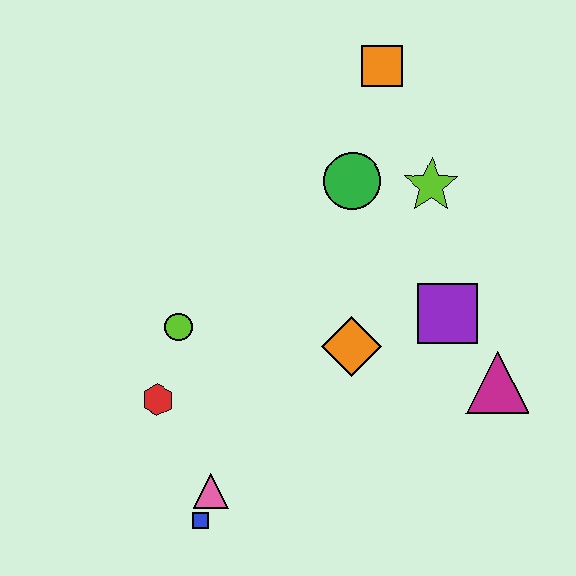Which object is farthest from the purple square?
The blue square is farthest from the purple square.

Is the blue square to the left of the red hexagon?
No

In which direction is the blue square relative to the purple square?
The blue square is to the left of the purple square.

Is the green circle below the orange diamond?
No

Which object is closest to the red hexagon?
The lime circle is closest to the red hexagon.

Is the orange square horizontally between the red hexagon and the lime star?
Yes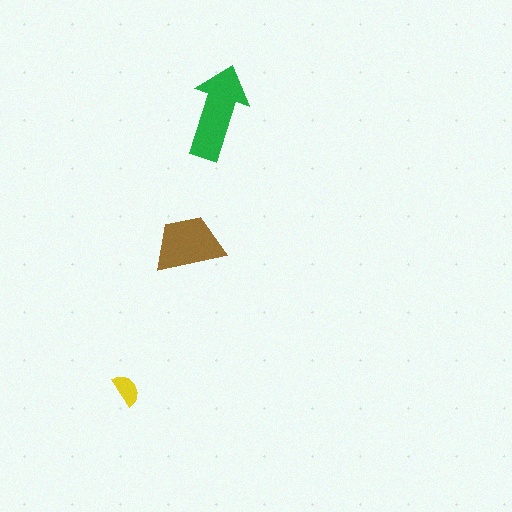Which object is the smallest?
The yellow semicircle.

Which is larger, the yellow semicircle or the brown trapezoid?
The brown trapezoid.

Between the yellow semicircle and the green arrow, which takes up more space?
The green arrow.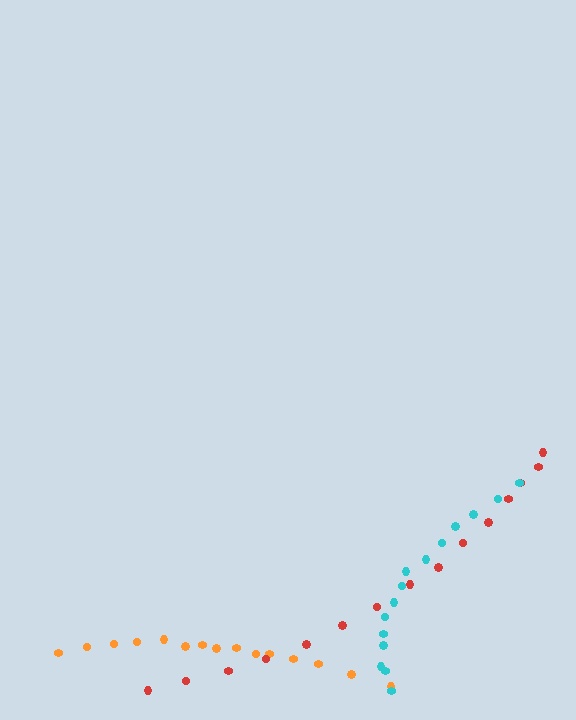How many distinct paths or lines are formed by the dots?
There are 3 distinct paths.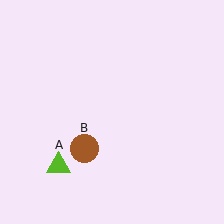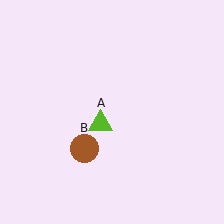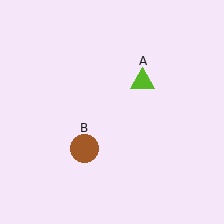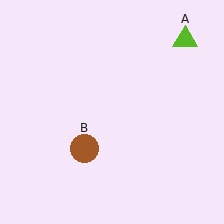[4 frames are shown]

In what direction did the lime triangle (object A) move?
The lime triangle (object A) moved up and to the right.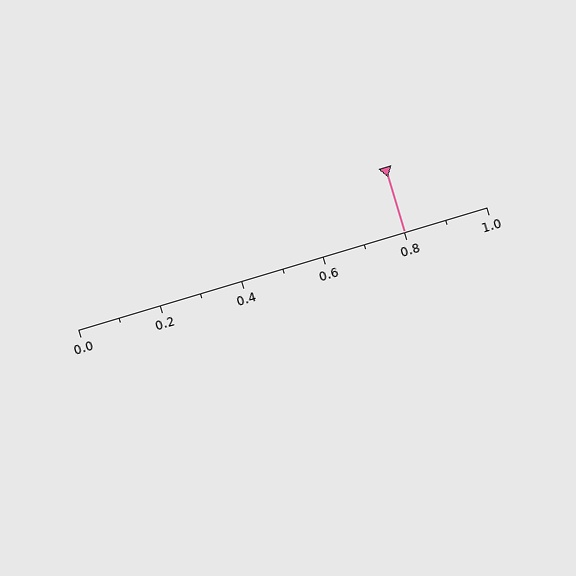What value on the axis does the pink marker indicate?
The marker indicates approximately 0.8.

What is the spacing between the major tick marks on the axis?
The major ticks are spaced 0.2 apart.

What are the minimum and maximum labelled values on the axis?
The axis runs from 0.0 to 1.0.